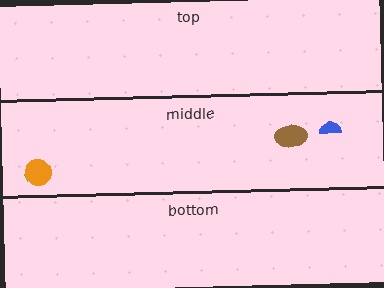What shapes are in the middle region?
The brown ellipse, the lime arrow, the orange circle, the blue semicircle.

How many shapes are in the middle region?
4.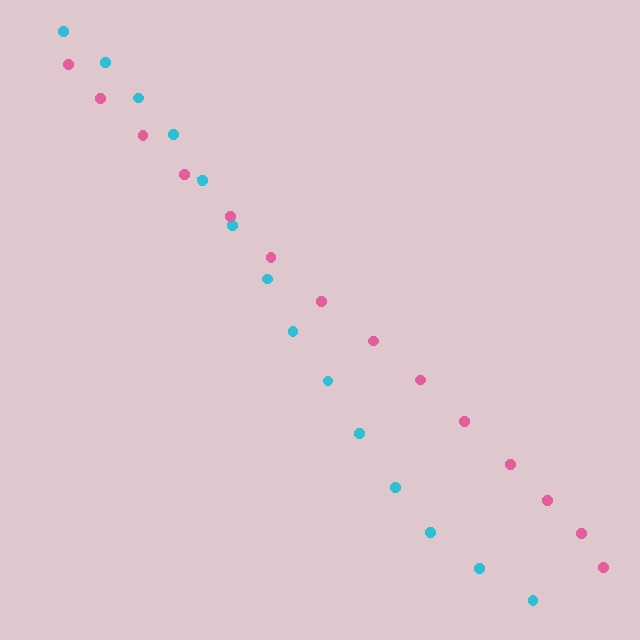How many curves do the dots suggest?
There are 2 distinct paths.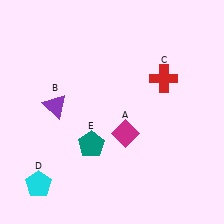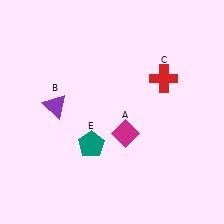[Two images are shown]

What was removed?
The cyan pentagon (D) was removed in Image 2.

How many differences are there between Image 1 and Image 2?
There is 1 difference between the two images.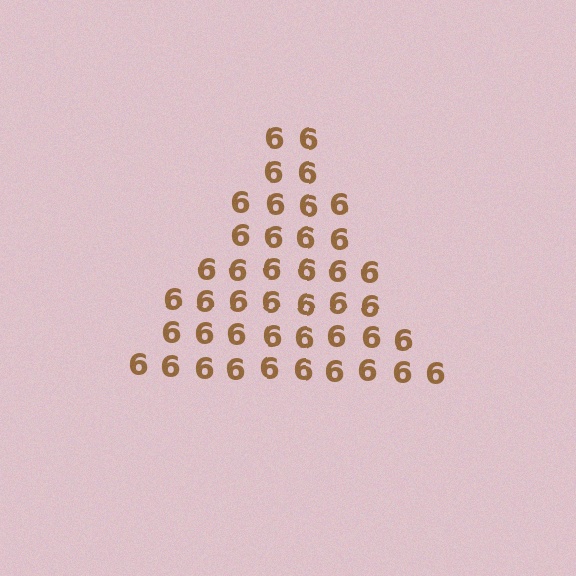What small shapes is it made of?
It is made of small digit 6's.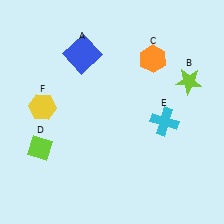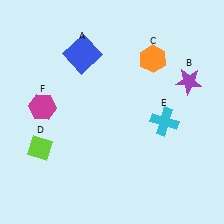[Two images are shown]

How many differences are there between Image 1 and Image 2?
There are 2 differences between the two images.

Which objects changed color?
B changed from lime to purple. F changed from yellow to magenta.